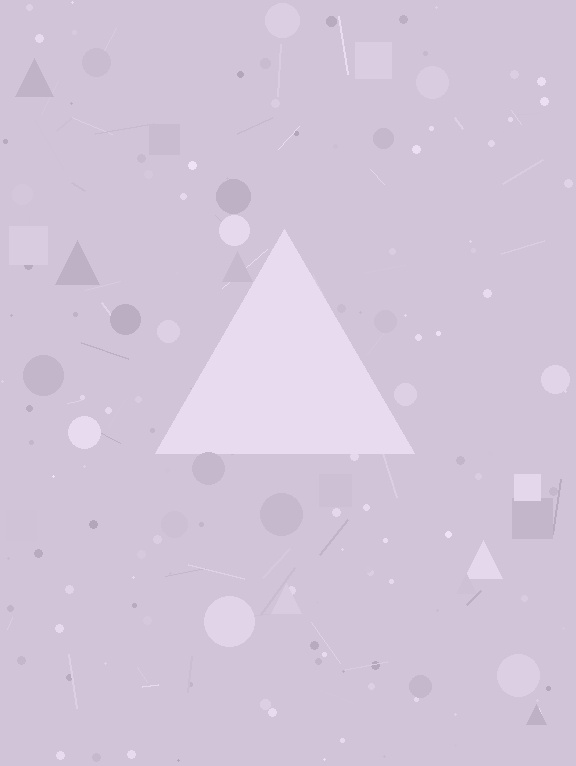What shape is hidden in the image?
A triangle is hidden in the image.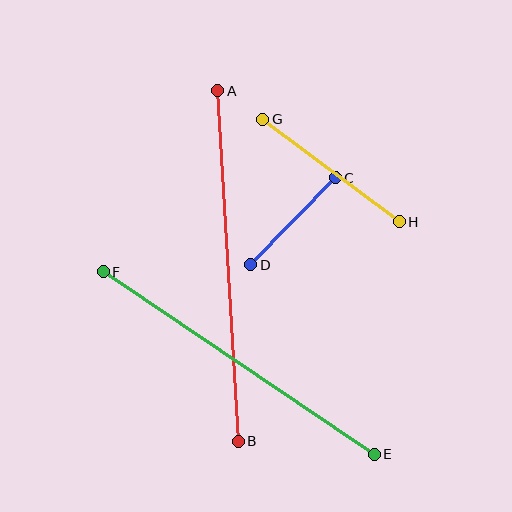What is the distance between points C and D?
The distance is approximately 121 pixels.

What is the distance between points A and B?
The distance is approximately 351 pixels.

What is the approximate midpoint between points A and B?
The midpoint is at approximately (228, 266) pixels.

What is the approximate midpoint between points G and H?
The midpoint is at approximately (331, 170) pixels.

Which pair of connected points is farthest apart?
Points A and B are farthest apart.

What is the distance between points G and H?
The distance is approximately 171 pixels.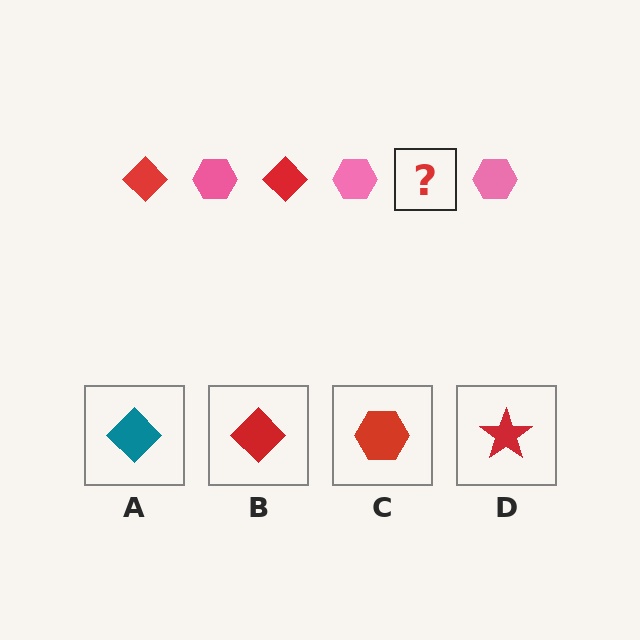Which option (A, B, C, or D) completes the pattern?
B.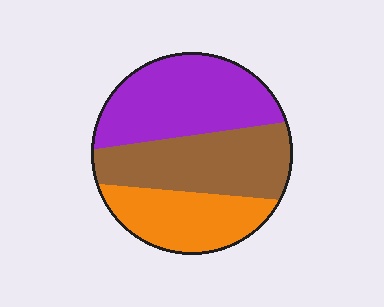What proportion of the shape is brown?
Brown takes up about one third (1/3) of the shape.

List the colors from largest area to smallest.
From largest to smallest: purple, brown, orange.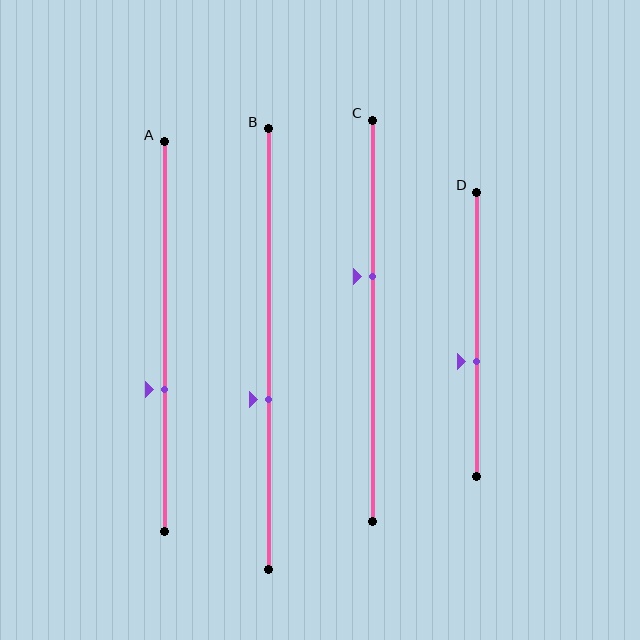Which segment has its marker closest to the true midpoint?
Segment D has its marker closest to the true midpoint.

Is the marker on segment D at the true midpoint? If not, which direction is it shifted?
No, the marker on segment D is shifted downward by about 9% of the segment length.